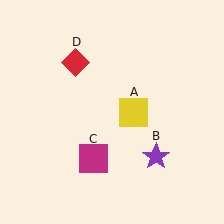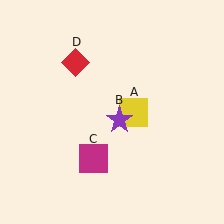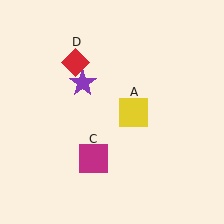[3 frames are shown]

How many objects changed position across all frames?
1 object changed position: purple star (object B).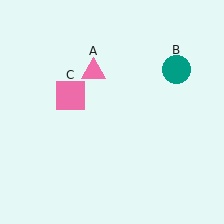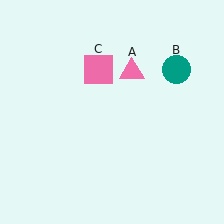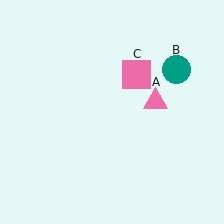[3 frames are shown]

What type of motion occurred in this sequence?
The pink triangle (object A), pink square (object C) rotated clockwise around the center of the scene.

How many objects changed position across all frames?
2 objects changed position: pink triangle (object A), pink square (object C).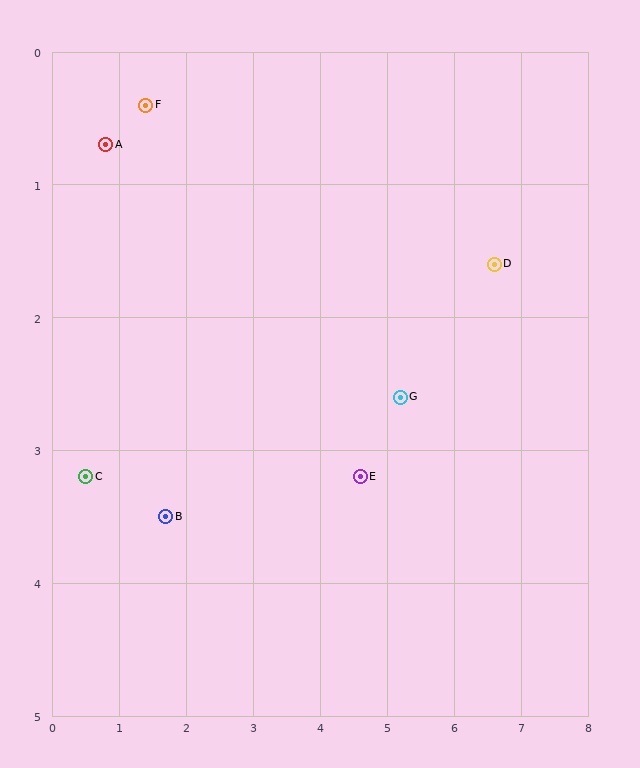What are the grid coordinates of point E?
Point E is at approximately (4.6, 3.2).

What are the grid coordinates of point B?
Point B is at approximately (1.7, 3.5).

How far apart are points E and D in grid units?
Points E and D are about 2.6 grid units apart.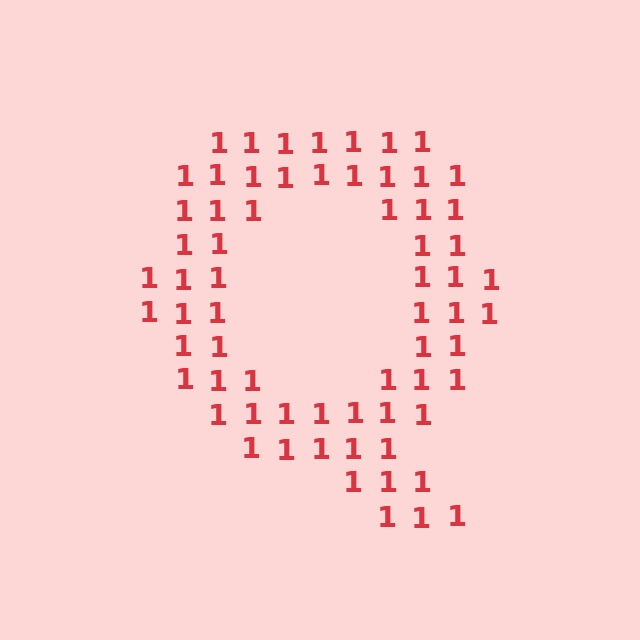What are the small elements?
The small elements are digit 1's.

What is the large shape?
The large shape is the letter Q.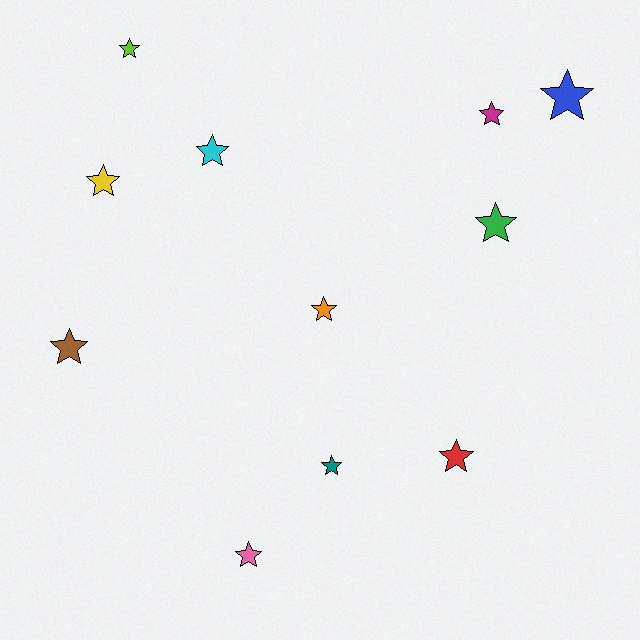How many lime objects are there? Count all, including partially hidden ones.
There is 1 lime object.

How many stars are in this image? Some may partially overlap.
There are 11 stars.